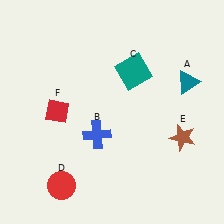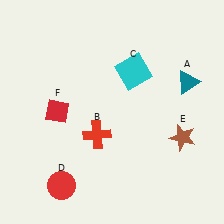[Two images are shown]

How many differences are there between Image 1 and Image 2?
There are 2 differences between the two images.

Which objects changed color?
B changed from blue to red. C changed from teal to cyan.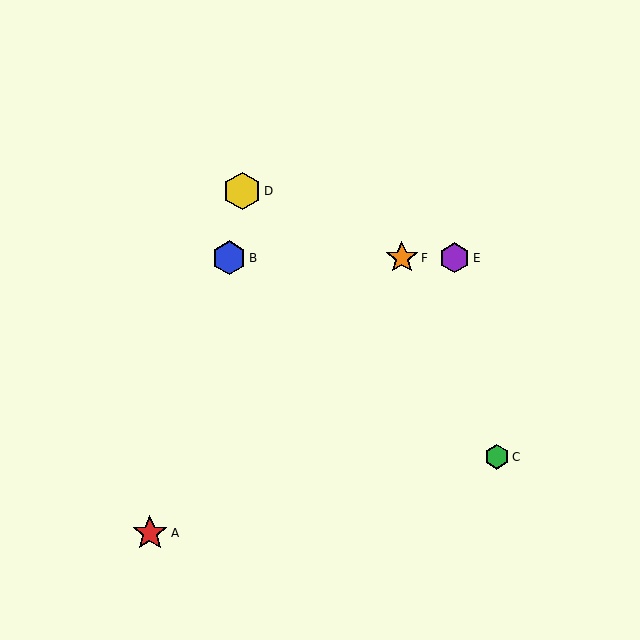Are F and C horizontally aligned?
No, F is at y≈258 and C is at y≈457.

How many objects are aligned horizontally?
3 objects (B, E, F) are aligned horizontally.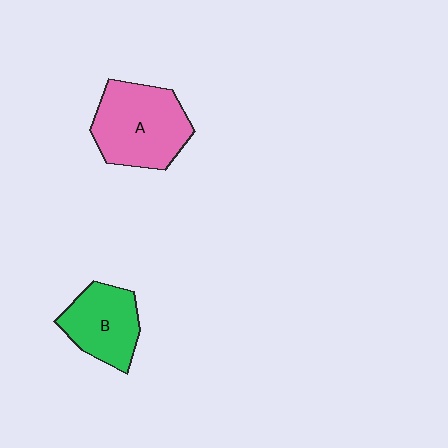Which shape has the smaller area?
Shape B (green).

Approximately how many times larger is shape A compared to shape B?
Approximately 1.4 times.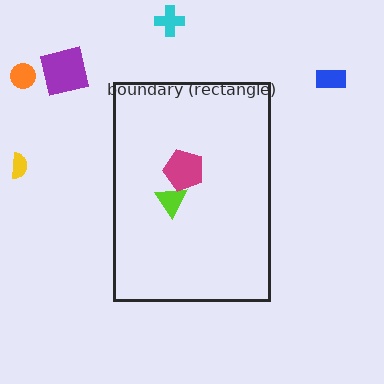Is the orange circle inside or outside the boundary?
Outside.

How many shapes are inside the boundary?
2 inside, 5 outside.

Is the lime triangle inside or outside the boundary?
Inside.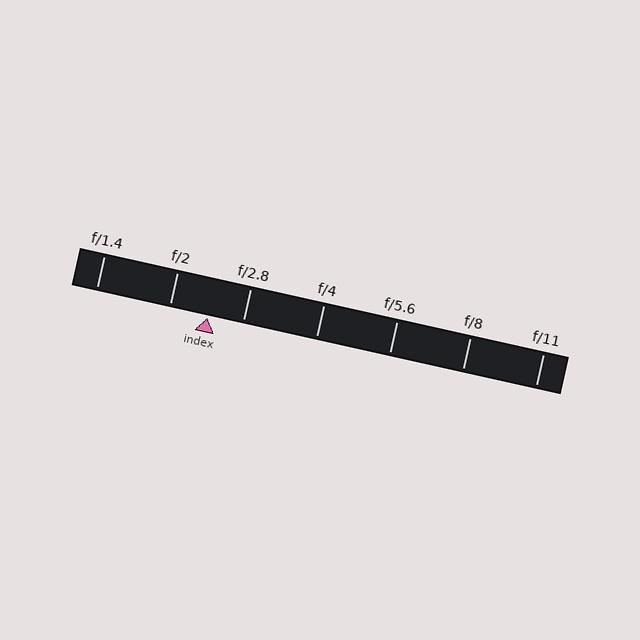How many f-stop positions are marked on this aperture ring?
There are 7 f-stop positions marked.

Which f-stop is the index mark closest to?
The index mark is closest to f/2.8.